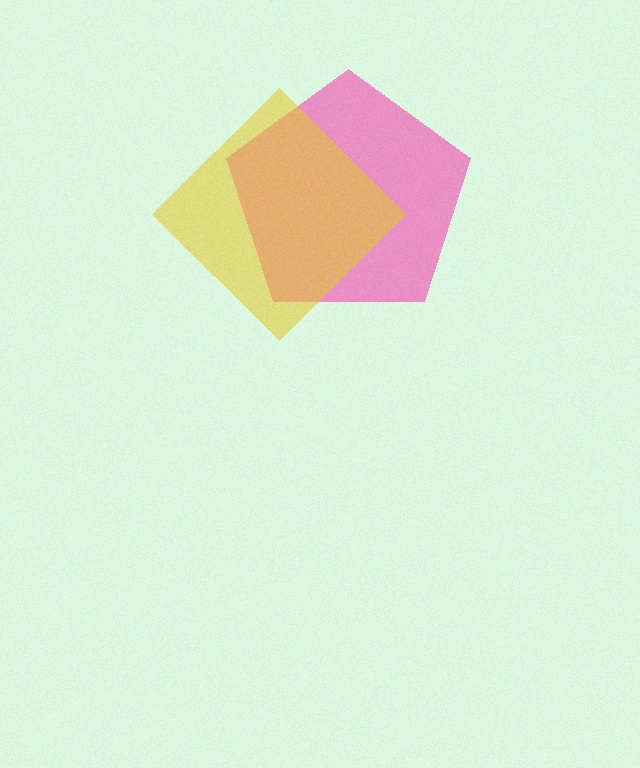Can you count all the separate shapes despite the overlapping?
Yes, there are 2 separate shapes.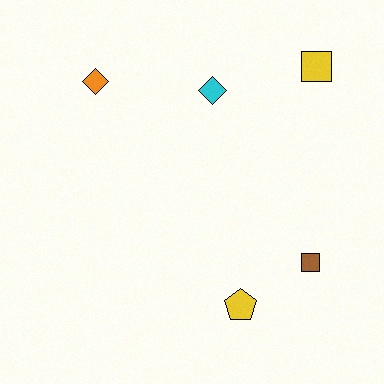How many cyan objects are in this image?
There is 1 cyan object.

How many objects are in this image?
There are 5 objects.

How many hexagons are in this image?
There are no hexagons.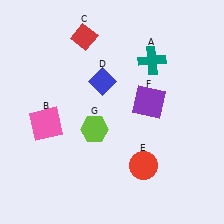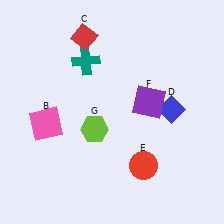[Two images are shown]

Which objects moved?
The objects that moved are: the teal cross (A), the blue diamond (D).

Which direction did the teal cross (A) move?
The teal cross (A) moved left.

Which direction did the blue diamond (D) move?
The blue diamond (D) moved right.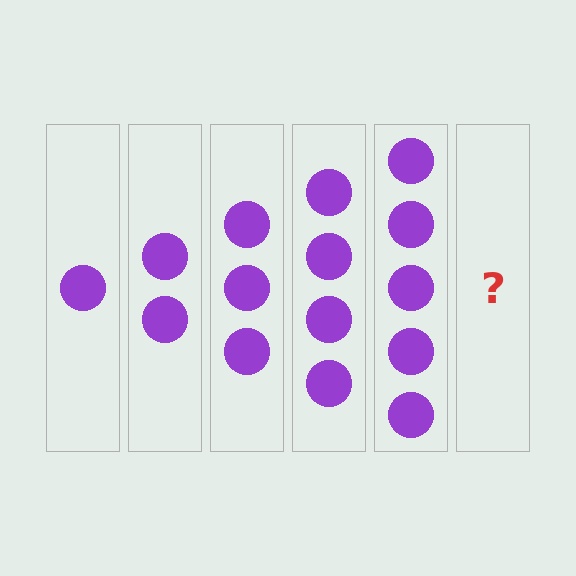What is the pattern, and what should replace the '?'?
The pattern is that each step adds one more circle. The '?' should be 6 circles.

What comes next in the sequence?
The next element should be 6 circles.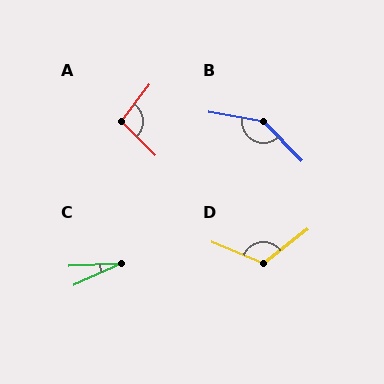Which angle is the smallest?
C, at approximately 21 degrees.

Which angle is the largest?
B, at approximately 144 degrees.